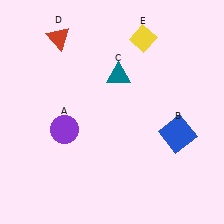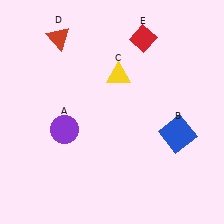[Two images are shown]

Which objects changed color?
C changed from teal to yellow. E changed from yellow to red.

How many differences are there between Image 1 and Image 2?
There are 2 differences between the two images.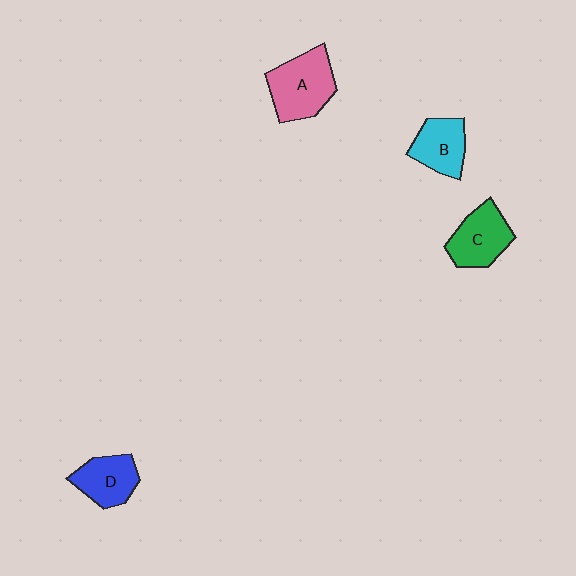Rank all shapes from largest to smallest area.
From largest to smallest: A (pink), C (green), D (blue), B (cyan).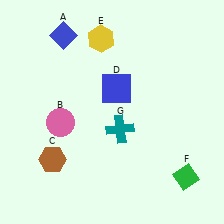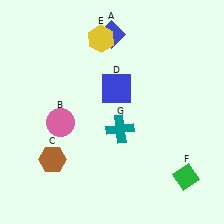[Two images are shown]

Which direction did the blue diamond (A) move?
The blue diamond (A) moved right.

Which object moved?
The blue diamond (A) moved right.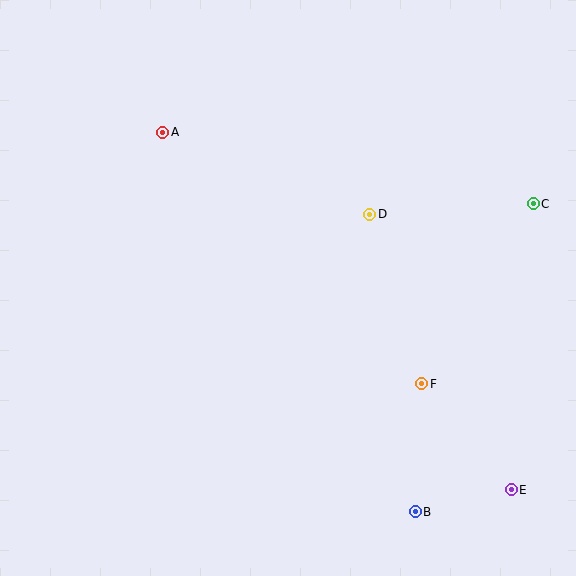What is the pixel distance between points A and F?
The distance between A and F is 361 pixels.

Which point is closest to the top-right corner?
Point C is closest to the top-right corner.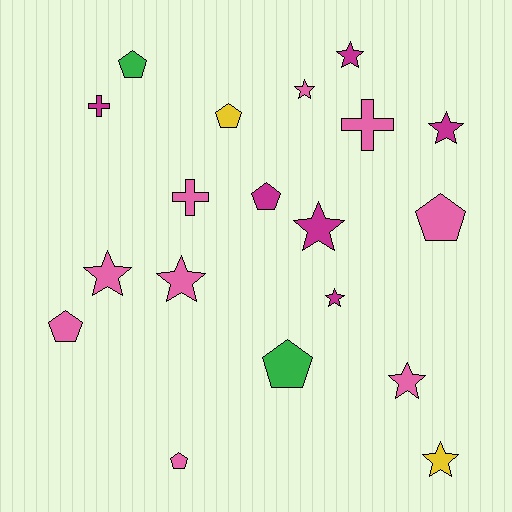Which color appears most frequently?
Pink, with 9 objects.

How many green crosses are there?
There are no green crosses.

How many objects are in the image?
There are 19 objects.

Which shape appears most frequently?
Star, with 9 objects.